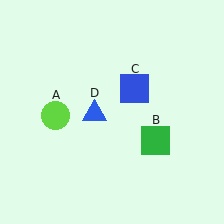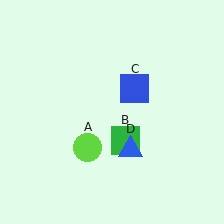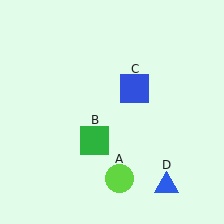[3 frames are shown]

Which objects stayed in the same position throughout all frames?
Blue square (object C) remained stationary.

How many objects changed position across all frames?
3 objects changed position: lime circle (object A), green square (object B), blue triangle (object D).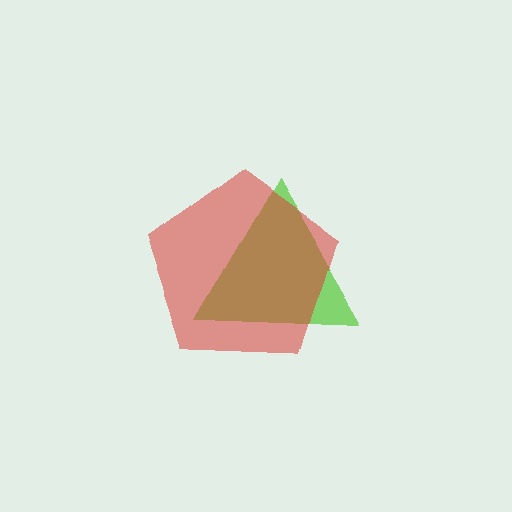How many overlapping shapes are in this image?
There are 2 overlapping shapes in the image.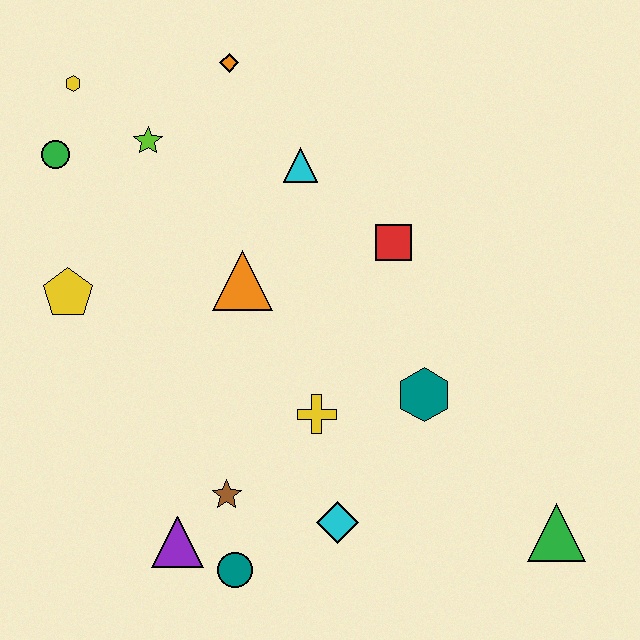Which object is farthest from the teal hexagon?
The yellow hexagon is farthest from the teal hexagon.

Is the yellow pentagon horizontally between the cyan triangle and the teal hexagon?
No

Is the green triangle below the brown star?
Yes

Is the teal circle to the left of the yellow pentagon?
No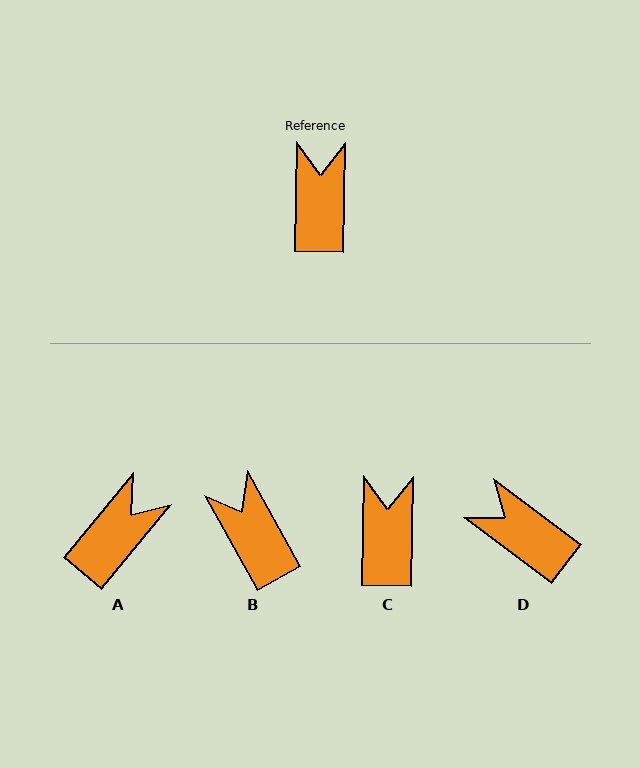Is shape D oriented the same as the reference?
No, it is off by about 54 degrees.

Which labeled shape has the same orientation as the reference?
C.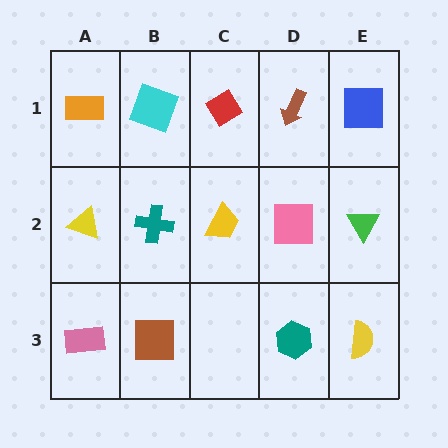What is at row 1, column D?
A brown arrow.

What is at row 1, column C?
A red diamond.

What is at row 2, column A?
A yellow triangle.